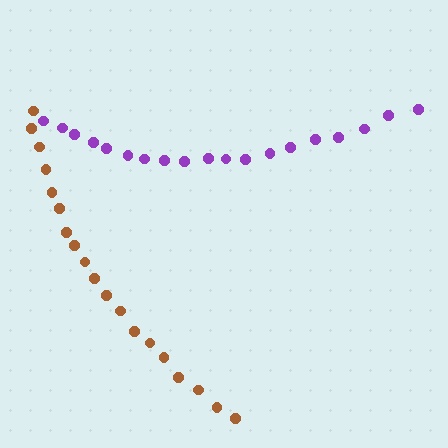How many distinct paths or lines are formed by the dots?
There are 2 distinct paths.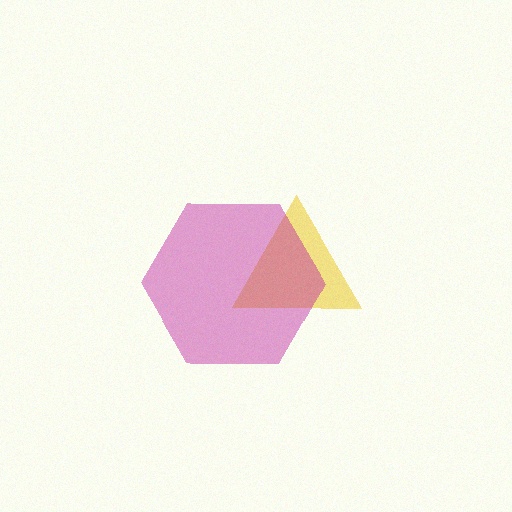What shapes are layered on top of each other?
The layered shapes are: a yellow triangle, a magenta hexagon.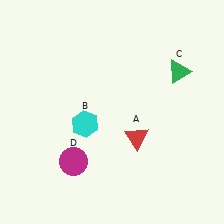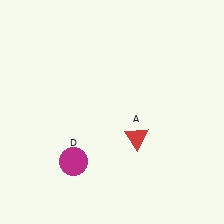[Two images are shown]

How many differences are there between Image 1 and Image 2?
There are 2 differences between the two images.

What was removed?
The cyan hexagon (B), the green triangle (C) were removed in Image 2.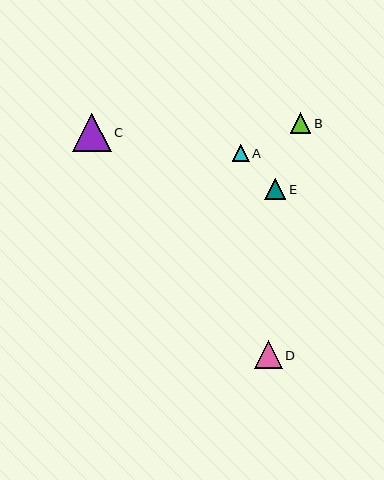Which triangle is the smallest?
Triangle A is the smallest with a size of approximately 17 pixels.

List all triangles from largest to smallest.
From largest to smallest: C, D, E, B, A.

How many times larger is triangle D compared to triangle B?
Triangle D is approximately 1.4 times the size of triangle B.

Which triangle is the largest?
Triangle C is the largest with a size of approximately 39 pixels.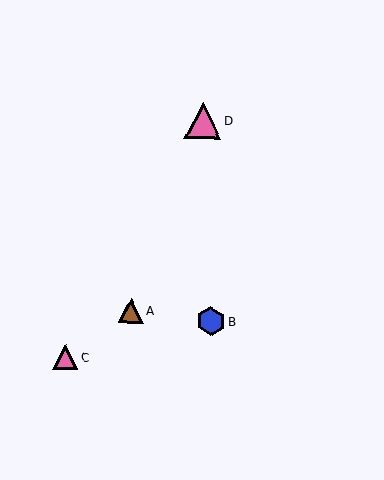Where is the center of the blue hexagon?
The center of the blue hexagon is at (211, 321).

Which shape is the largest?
The pink triangle (labeled D) is the largest.